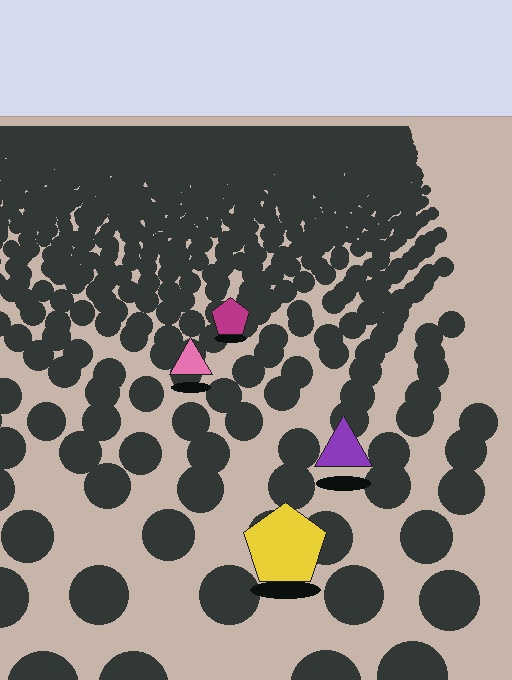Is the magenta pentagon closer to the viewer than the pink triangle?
No. The pink triangle is closer — you can tell from the texture gradient: the ground texture is coarser near it.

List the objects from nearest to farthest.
From nearest to farthest: the yellow pentagon, the purple triangle, the pink triangle, the magenta pentagon.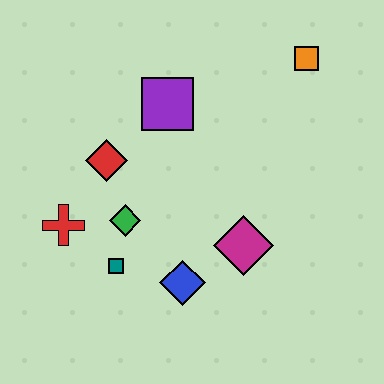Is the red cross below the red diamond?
Yes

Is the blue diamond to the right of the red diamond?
Yes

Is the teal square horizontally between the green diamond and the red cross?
Yes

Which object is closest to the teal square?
The green diamond is closest to the teal square.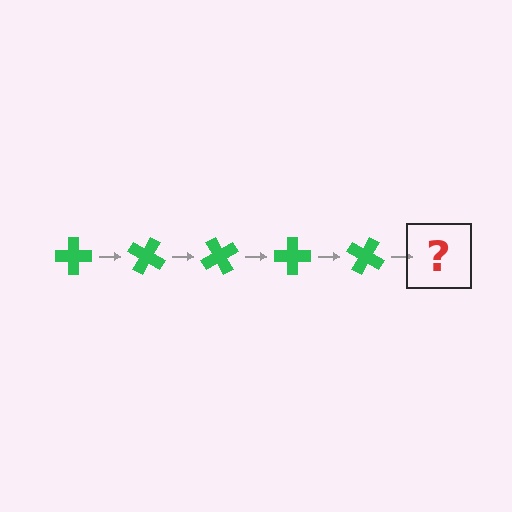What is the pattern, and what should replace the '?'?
The pattern is that the cross rotates 30 degrees each step. The '?' should be a green cross rotated 150 degrees.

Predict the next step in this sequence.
The next step is a green cross rotated 150 degrees.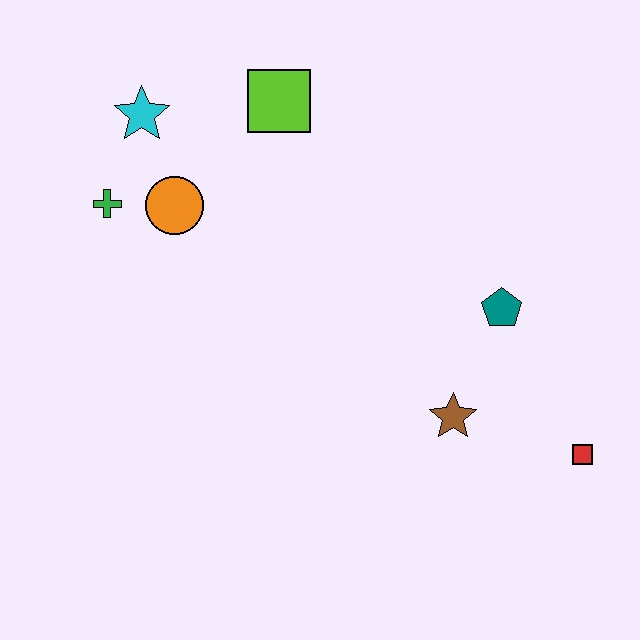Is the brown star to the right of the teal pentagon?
No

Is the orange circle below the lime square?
Yes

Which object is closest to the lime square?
The cyan star is closest to the lime square.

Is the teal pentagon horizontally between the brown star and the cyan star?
No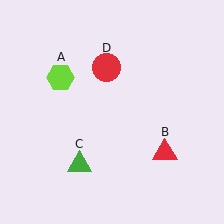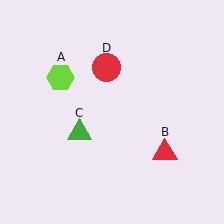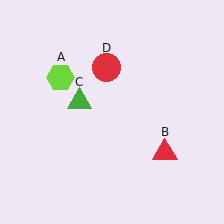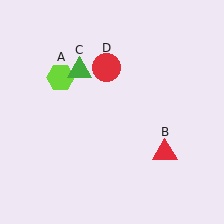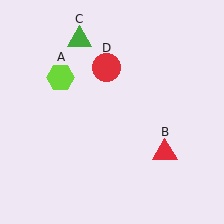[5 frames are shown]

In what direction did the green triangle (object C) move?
The green triangle (object C) moved up.